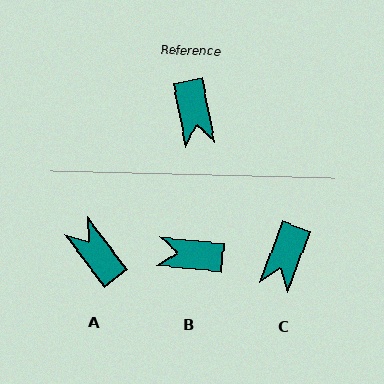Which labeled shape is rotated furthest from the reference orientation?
A, about 154 degrees away.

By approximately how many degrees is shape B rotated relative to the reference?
Approximately 106 degrees clockwise.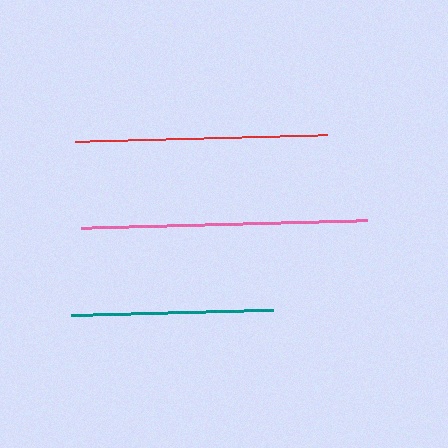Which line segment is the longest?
The pink line is the longest at approximately 286 pixels.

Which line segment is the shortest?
The teal line is the shortest at approximately 203 pixels.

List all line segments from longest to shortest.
From longest to shortest: pink, red, teal.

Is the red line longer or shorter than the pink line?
The pink line is longer than the red line.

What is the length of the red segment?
The red segment is approximately 251 pixels long.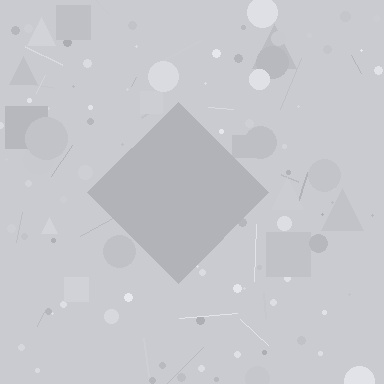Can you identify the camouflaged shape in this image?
The camouflaged shape is a diamond.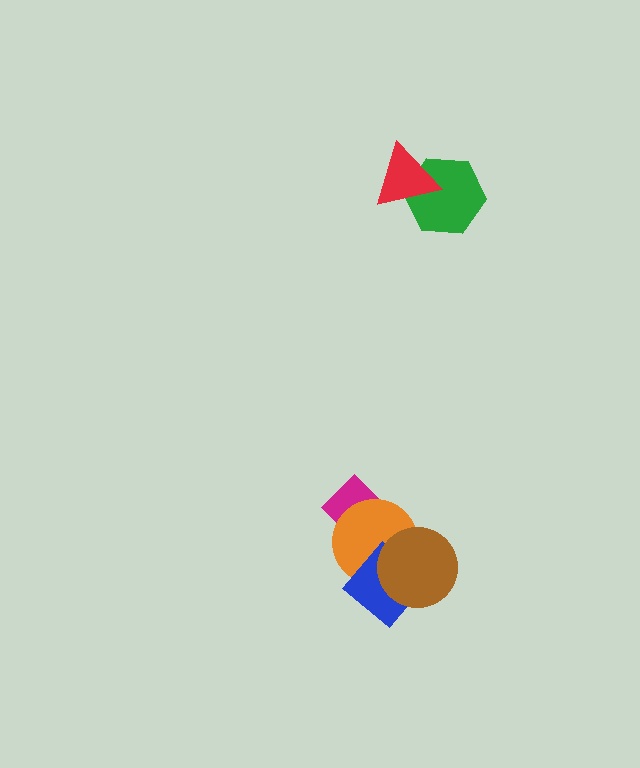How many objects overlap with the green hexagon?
1 object overlaps with the green hexagon.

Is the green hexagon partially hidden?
Yes, it is partially covered by another shape.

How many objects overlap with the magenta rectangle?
2 objects overlap with the magenta rectangle.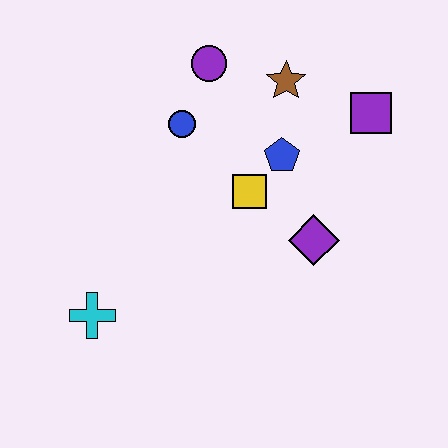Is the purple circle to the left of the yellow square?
Yes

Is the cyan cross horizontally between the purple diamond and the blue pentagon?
No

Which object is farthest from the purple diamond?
The cyan cross is farthest from the purple diamond.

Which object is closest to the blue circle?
The purple circle is closest to the blue circle.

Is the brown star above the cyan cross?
Yes